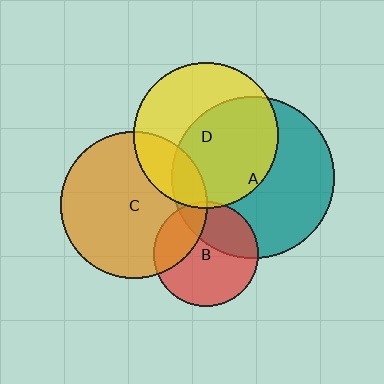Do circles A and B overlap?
Yes.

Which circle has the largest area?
Circle A (teal).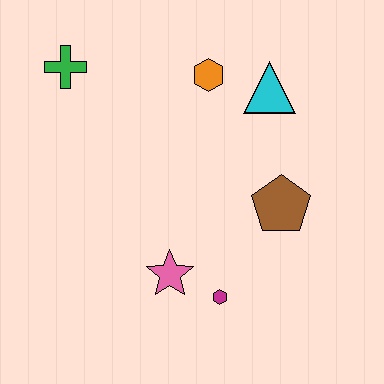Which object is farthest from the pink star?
The green cross is farthest from the pink star.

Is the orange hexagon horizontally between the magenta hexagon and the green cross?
Yes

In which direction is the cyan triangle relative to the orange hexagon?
The cyan triangle is to the right of the orange hexagon.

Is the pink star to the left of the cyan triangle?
Yes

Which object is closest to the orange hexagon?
The cyan triangle is closest to the orange hexagon.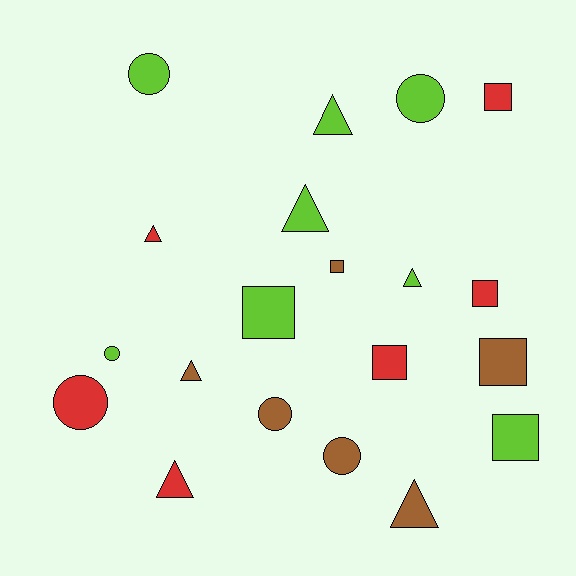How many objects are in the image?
There are 20 objects.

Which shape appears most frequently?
Square, with 7 objects.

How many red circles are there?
There is 1 red circle.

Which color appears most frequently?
Lime, with 8 objects.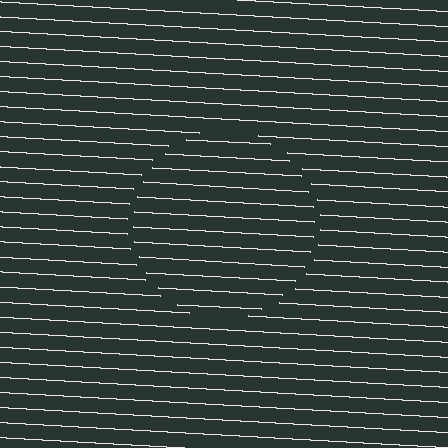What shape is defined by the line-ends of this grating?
An illusory circle. The interior of the shape contains the same grating, shifted by half a period — the contour is defined by the phase discontinuity where line-ends from the inner and outer gratings abut.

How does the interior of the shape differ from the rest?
The interior of the shape contains the same grating, shifted by half a period — the contour is defined by the phase discontinuity where line-ends from the inner and outer gratings abut.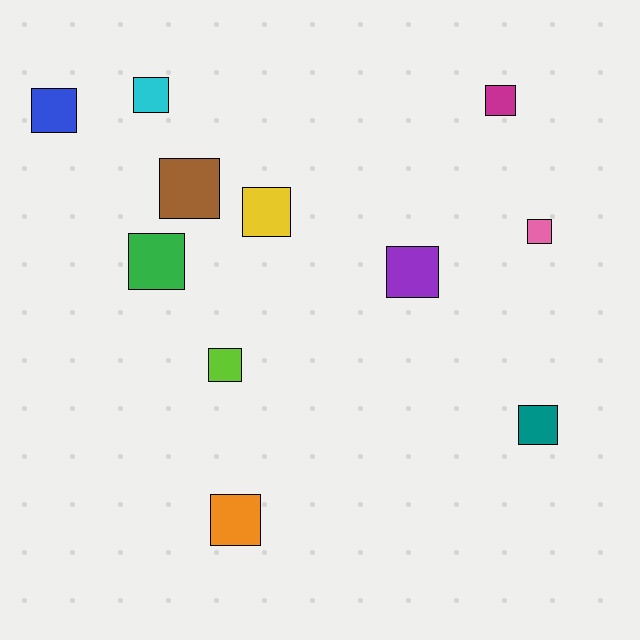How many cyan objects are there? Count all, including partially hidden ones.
There is 1 cyan object.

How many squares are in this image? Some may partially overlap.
There are 11 squares.